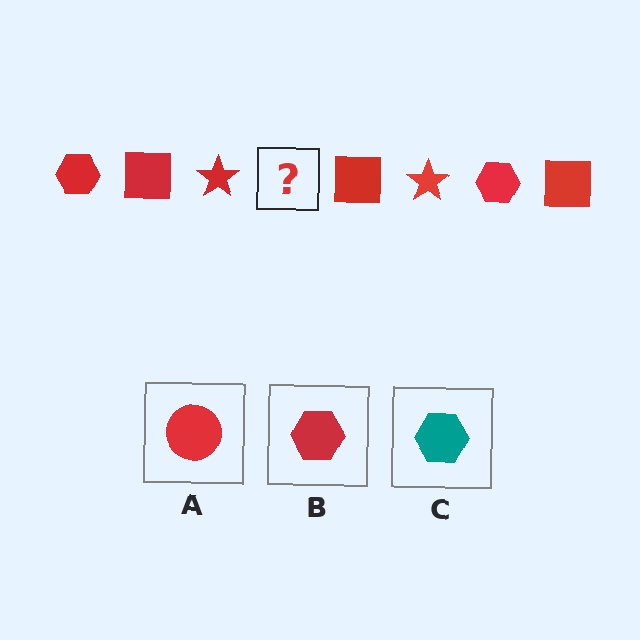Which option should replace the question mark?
Option B.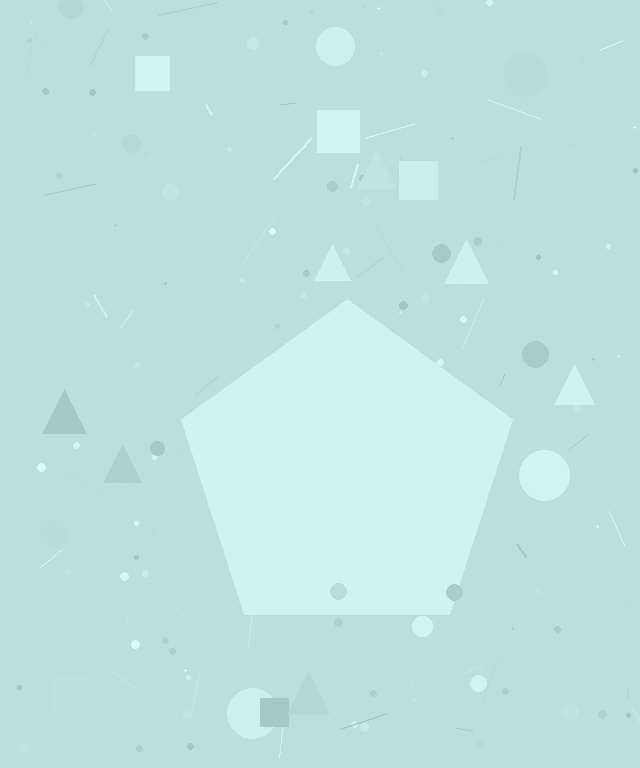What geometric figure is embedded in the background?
A pentagon is embedded in the background.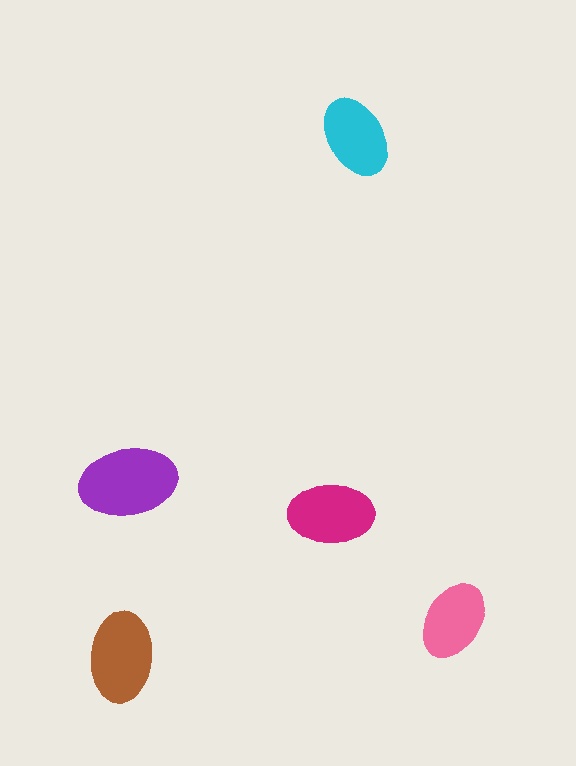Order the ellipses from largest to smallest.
the purple one, the brown one, the magenta one, the cyan one, the pink one.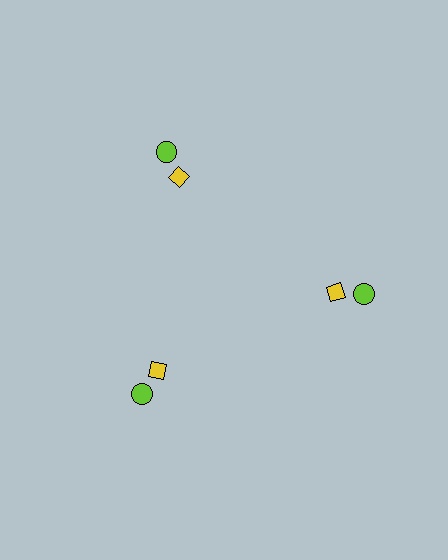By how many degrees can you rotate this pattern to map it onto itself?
The pattern maps onto itself every 120 degrees of rotation.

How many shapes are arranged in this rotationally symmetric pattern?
There are 6 shapes, arranged in 3 groups of 2.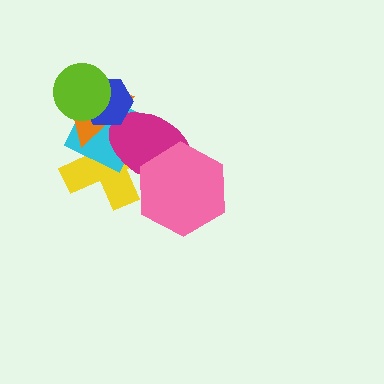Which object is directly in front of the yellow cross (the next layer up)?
The cyan square is directly in front of the yellow cross.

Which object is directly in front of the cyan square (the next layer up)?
The orange triangle is directly in front of the cyan square.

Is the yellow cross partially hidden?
Yes, it is partially covered by another shape.